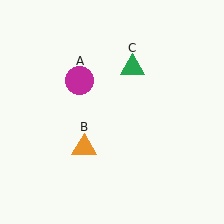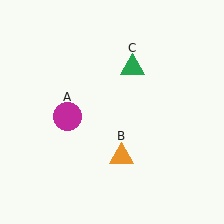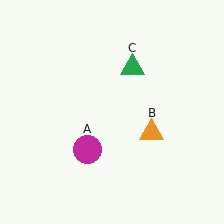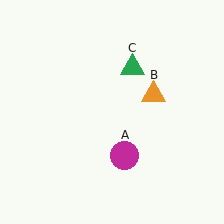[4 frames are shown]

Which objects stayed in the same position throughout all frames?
Green triangle (object C) remained stationary.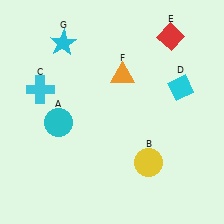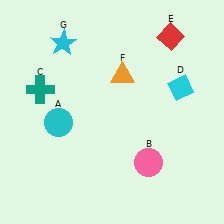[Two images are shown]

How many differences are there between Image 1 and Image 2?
There are 2 differences between the two images.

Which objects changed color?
B changed from yellow to pink. C changed from cyan to teal.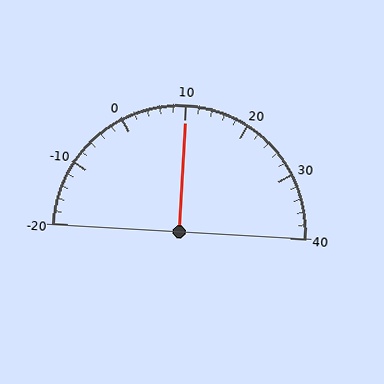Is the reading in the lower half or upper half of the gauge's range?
The reading is in the upper half of the range (-20 to 40).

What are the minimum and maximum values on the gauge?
The gauge ranges from -20 to 40.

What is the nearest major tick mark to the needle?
The nearest major tick mark is 10.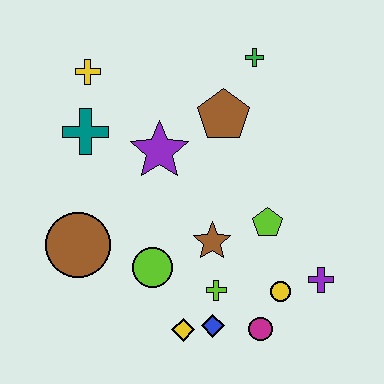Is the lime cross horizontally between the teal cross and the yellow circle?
Yes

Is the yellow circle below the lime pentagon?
Yes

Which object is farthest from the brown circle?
The green cross is farthest from the brown circle.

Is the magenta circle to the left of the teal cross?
No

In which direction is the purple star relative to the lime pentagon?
The purple star is to the left of the lime pentagon.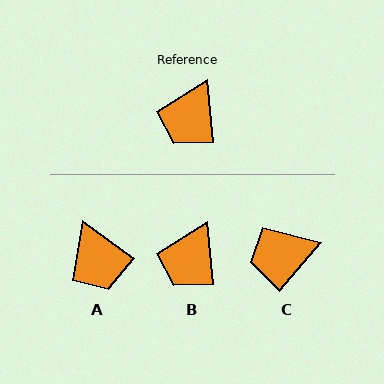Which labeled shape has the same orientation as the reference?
B.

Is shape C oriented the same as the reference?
No, it is off by about 46 degrees.